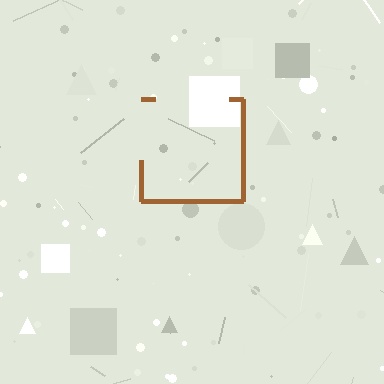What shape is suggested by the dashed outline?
The dashed outline suggests a square.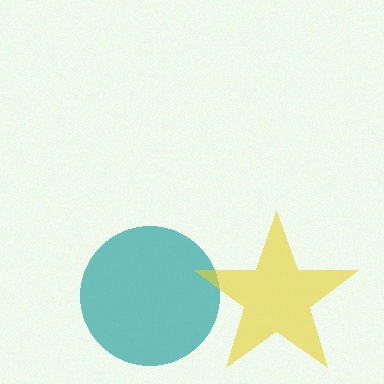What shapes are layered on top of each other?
The layered shapes are: a teal circle, a yellow star.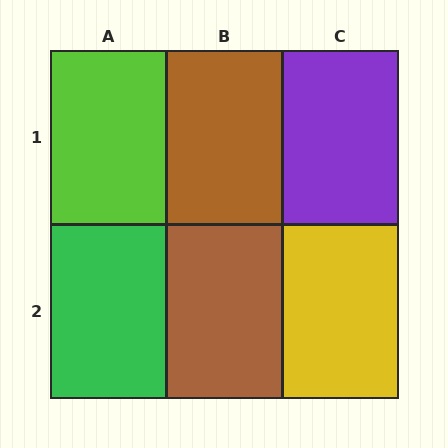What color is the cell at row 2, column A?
Green.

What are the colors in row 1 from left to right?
Lime, brown, purple.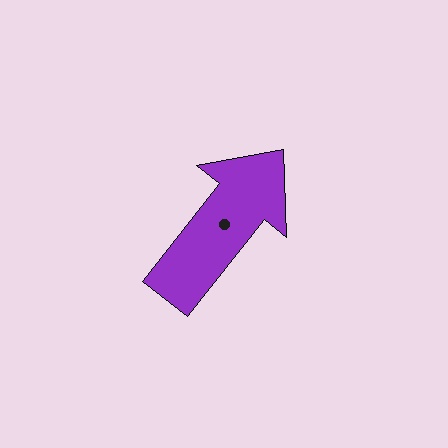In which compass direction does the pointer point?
Northeast.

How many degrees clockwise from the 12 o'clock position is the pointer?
Approximately 38 degrees.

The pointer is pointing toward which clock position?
Roughly 1 o'clock.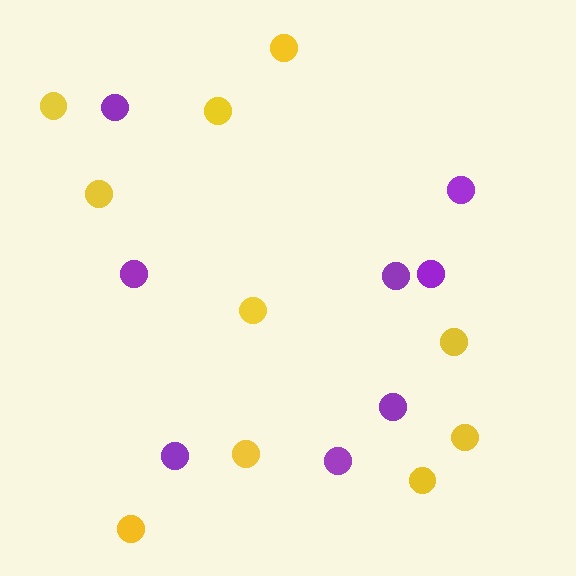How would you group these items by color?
There are 2 groups: one group of purple circles (8) and one group of yellow circles (10).